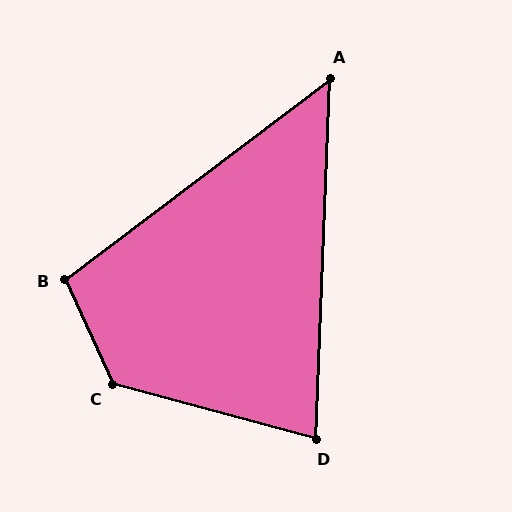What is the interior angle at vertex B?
Approximately 103 degrees (obtuse).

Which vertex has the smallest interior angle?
A, at approximately 51 degrees.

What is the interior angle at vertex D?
Approximately 77 degrees (acute).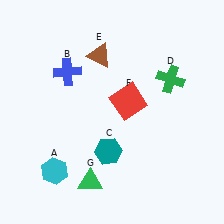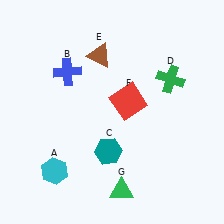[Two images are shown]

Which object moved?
The green triangle (G) moved right.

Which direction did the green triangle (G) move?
The green triangle (G) moved right.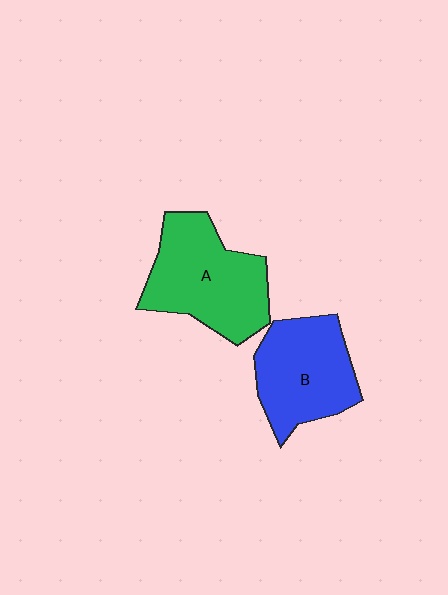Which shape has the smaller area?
Shape B (blue).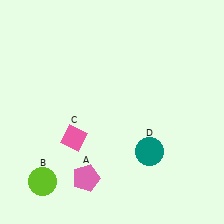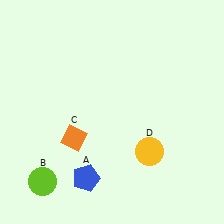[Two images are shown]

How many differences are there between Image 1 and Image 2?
There are 3 differences between the two images.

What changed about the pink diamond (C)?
In Image 1, C is pink. In Image 2, it changed to orange.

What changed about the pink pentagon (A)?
In Image 1, A is pink. In Image 2, it changed to blue.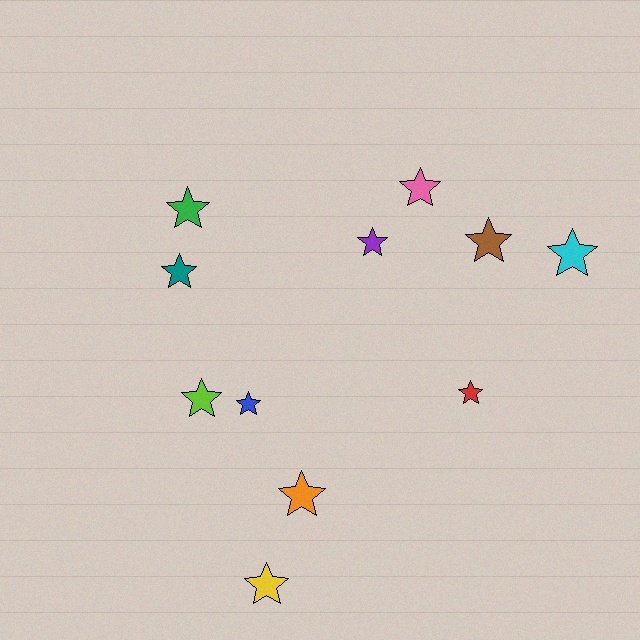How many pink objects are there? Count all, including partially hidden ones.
There is 1 pink object.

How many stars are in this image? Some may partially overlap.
There are 11 stars.